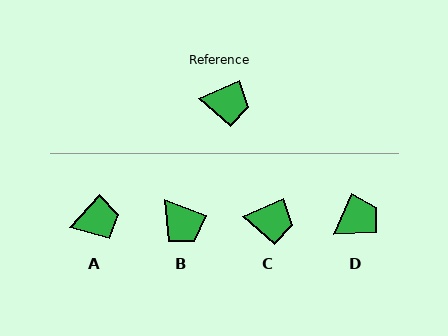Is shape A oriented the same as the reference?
No, it is off by about 25 degrees.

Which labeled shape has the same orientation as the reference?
C.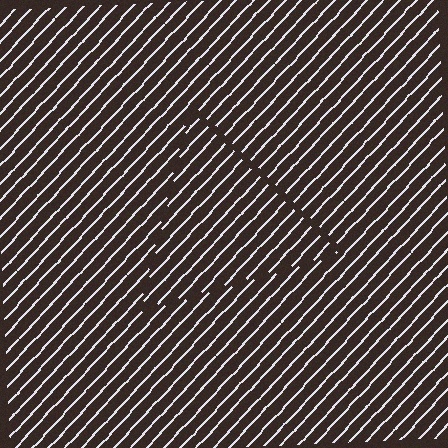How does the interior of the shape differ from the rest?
The interior of the shape contains the same grating, shifted by half a period — the contour is defined by the phase discontinuity where line-ends from the inner and outer gratings abut.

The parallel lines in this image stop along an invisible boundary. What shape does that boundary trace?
An illusory triangle. The interior of the shape contains the same grating, shifted by half a period — the contour is defined by the phase discontinuity where line-ends from the inner and outer gratings abut.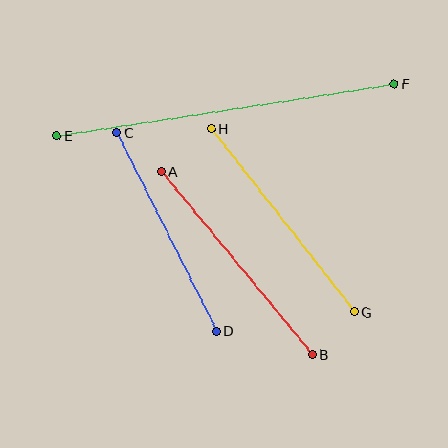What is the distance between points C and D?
The distance is approximately 222 pixels.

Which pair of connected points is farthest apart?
Points E and F are farthest apart.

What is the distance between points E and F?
The distance is approximately 341 pixels.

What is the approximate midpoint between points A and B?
The midpoint is at approximately (237, 263) pixels.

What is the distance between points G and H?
The distance is approximately 232 pixels.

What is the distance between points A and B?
The distance is approximately 237 pixels.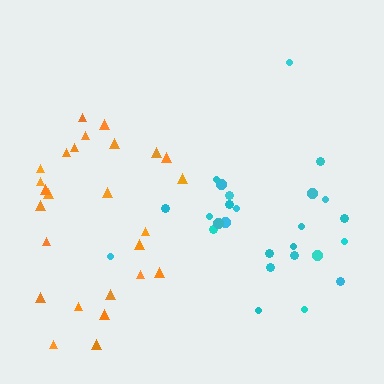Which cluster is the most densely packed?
Cyan.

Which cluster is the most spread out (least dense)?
Orange.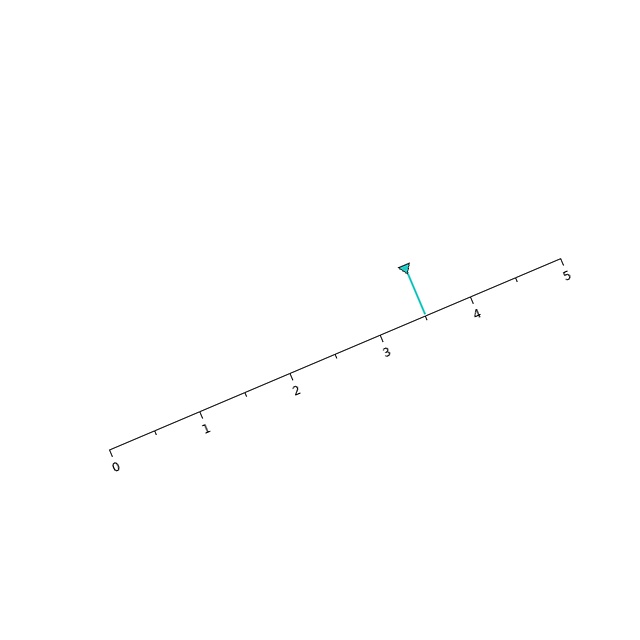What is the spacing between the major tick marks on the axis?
The major ticks are spaced 1 apart.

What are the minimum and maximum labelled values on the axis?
The axis runs from 0 to 5.